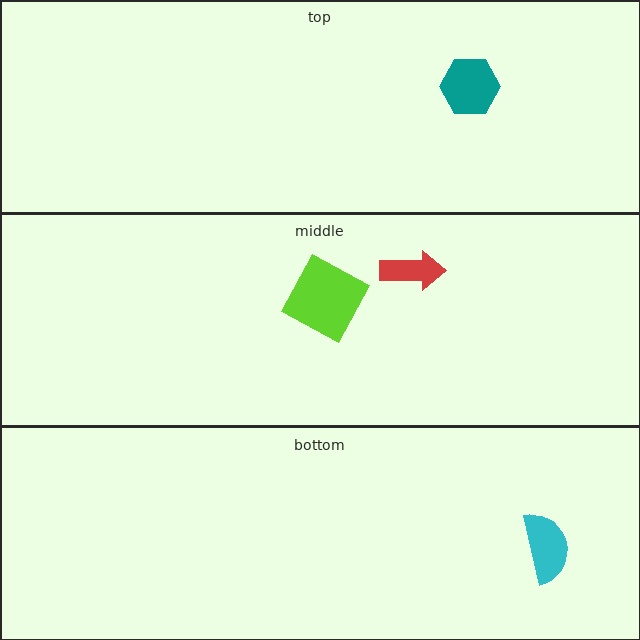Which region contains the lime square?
The middle region.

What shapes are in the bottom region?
The cyan semicircle.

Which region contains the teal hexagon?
The top region.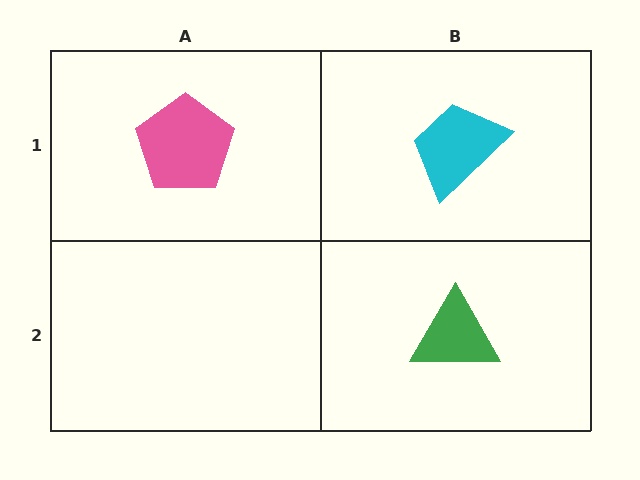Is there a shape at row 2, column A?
No, that cell is empty.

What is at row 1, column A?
A pink pentagon.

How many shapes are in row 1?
2 shapes.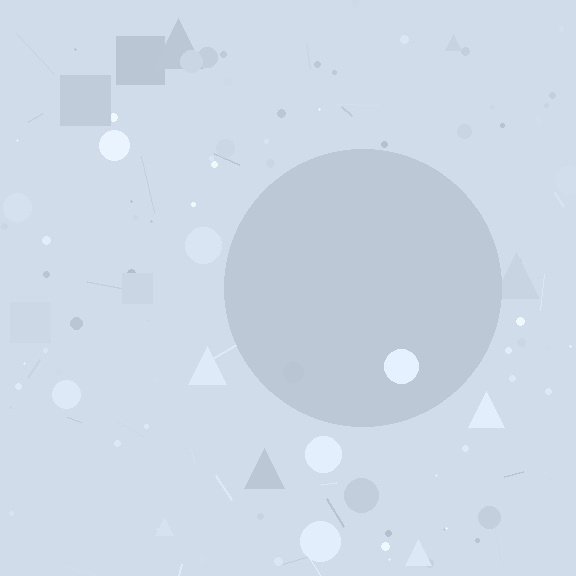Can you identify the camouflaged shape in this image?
The camouflaged shape is a circle.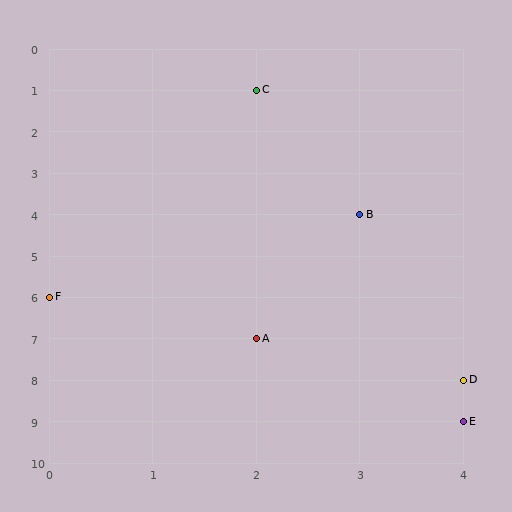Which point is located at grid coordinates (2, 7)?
Point A is at (2, 7).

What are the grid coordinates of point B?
Point B is at grid coordinates (3, 4).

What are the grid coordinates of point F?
Point F is at grid coordinates (0, 6).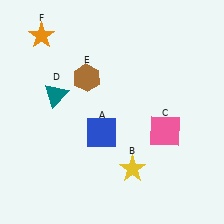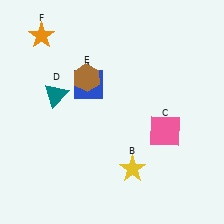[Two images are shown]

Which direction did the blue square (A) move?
The blue square (A) moved up.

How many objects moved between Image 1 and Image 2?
1 object moved between the two images.